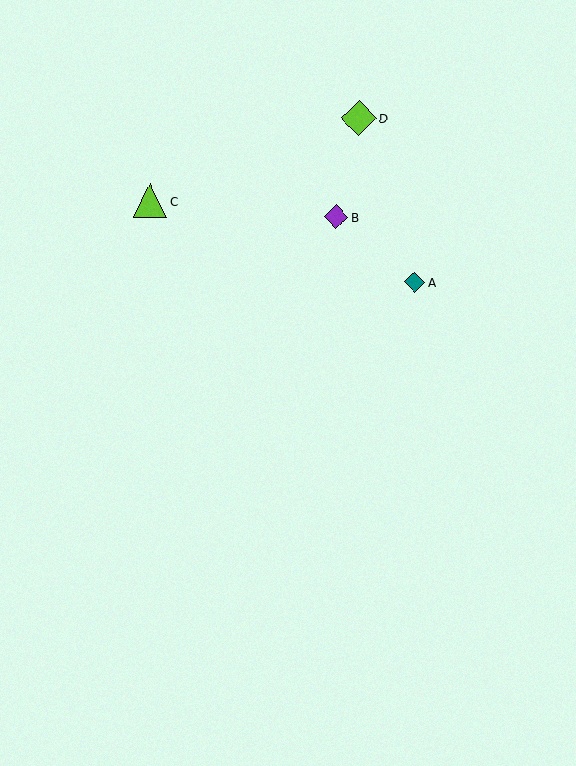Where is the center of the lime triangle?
The center of the lime triangle is at (150, 201).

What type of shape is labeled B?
Shape B is a purple diamond.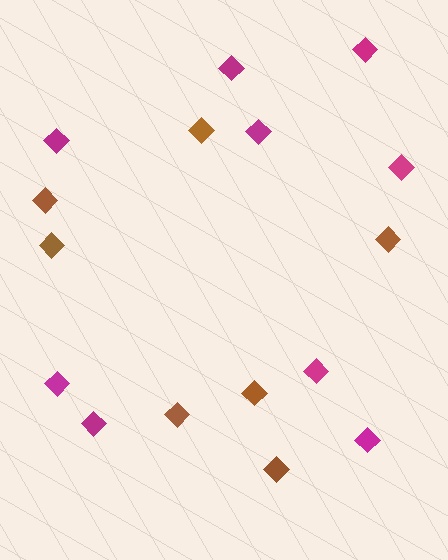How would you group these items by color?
There are 2 groups: one group of magenta diamonds (9) and one group of brown diamonds (7).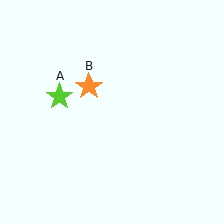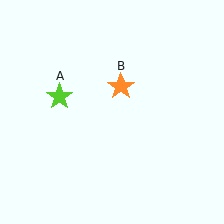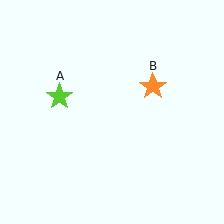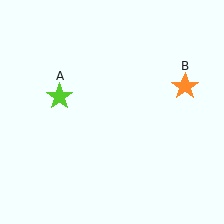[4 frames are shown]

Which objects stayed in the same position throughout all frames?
Lime star (object A) remained stationary.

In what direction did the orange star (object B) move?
The orange star (object B) moved right.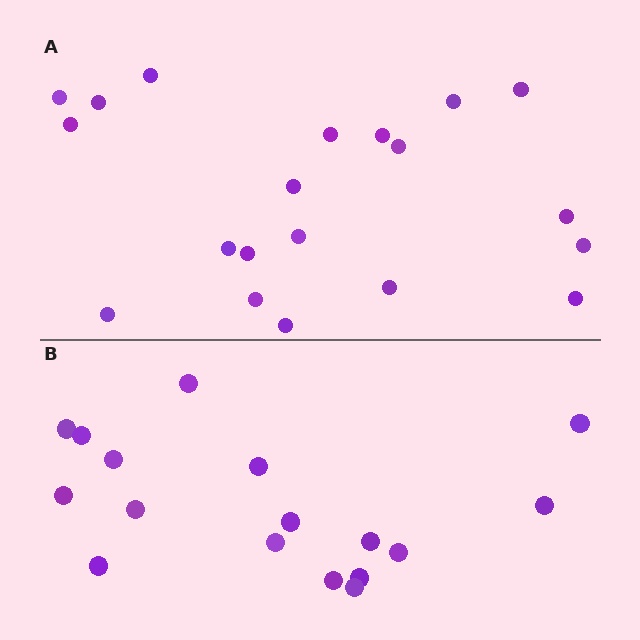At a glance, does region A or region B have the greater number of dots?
Region A (the top region) has more dots.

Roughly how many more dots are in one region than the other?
Region A has just a few more — roughly 2 or 3 more dots than region B.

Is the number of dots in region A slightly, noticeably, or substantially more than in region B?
Region A has only slightly more — the two regions are fairly close. The ratio is roughly 1.2 to 1.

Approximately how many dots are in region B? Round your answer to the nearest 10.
About 20 dots. (The exact count is 17, which rounds to 20.)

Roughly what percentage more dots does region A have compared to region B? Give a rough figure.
About 20% more.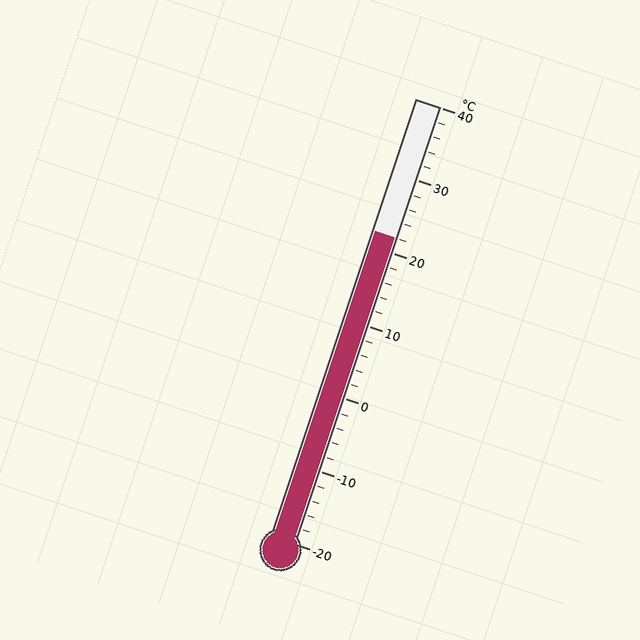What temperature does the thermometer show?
The thermometer shows approximately 22°C.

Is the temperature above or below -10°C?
The temperature is above -10°C.